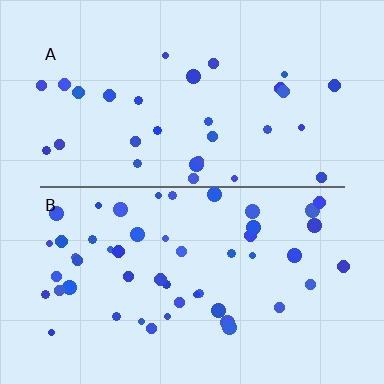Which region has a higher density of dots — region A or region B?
B (the bottom).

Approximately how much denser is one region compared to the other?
Approximately 1.6× — region B over region A.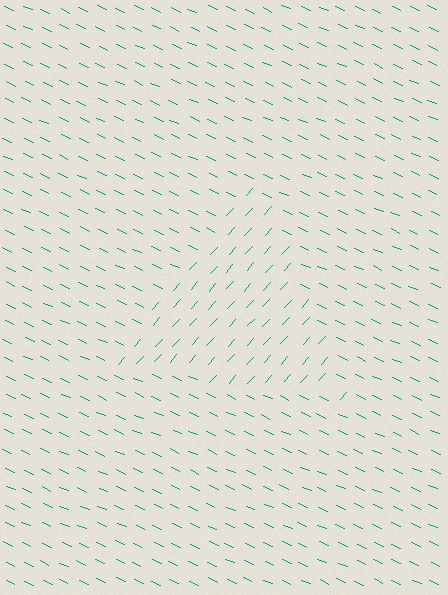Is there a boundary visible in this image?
Yes, there is a texture boundary formed by a change in line orientation.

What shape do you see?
I see a triangle.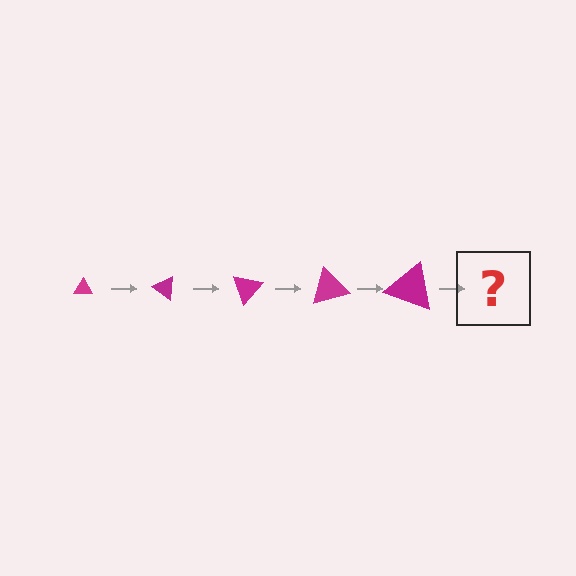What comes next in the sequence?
The next element should be a triangle, larger than the previous one and rotated 175 degrees from the start.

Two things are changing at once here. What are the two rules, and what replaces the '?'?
The two rules are that the triangle grows larger each step and it rotates 35 degrees each step. The '?' should be a triangle, larger than the previous one and rotated 175 degrees from the start.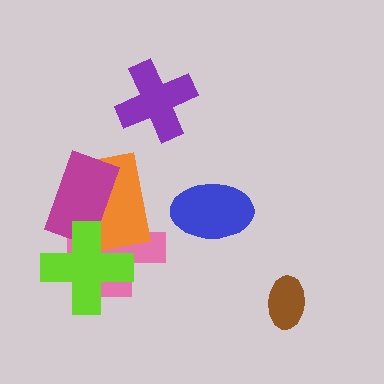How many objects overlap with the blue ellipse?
0 objects overlap with the blue ellipse.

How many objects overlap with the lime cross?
3 objects overlap with the lime cross.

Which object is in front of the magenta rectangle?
The lime cross is in front of the magenta rectangle.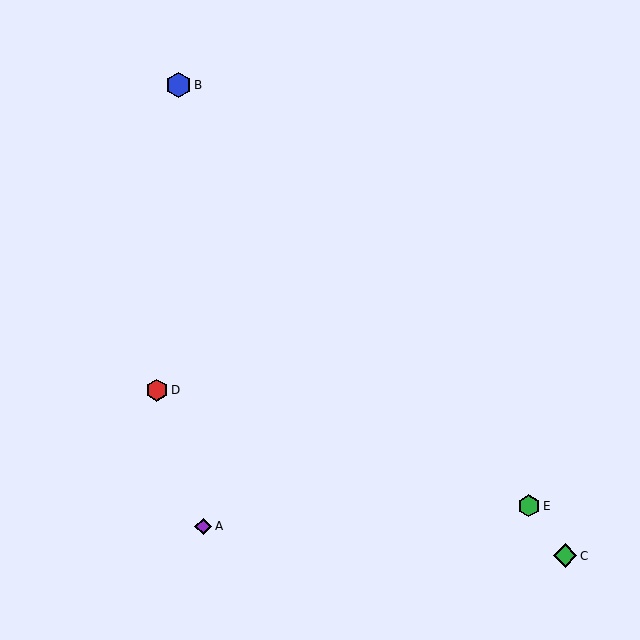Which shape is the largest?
The blue hexagon (labeled B) is the largest.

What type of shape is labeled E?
Shape E is a green hexagon.